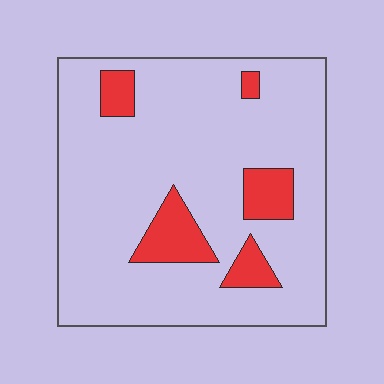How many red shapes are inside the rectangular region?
5.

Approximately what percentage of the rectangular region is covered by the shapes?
Approximately 15%.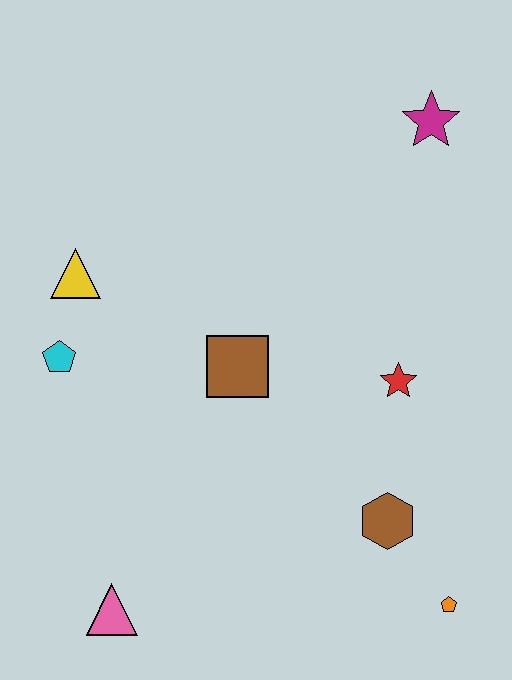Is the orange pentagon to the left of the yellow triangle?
No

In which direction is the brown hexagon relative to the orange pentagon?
The brown hexagon is above the orange pentagon.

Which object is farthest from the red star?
The pink triangle is farthest from the red star.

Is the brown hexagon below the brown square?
Yes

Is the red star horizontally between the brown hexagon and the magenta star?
Yes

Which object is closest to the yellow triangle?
The cyan pentagon is closest to the yellow triangle.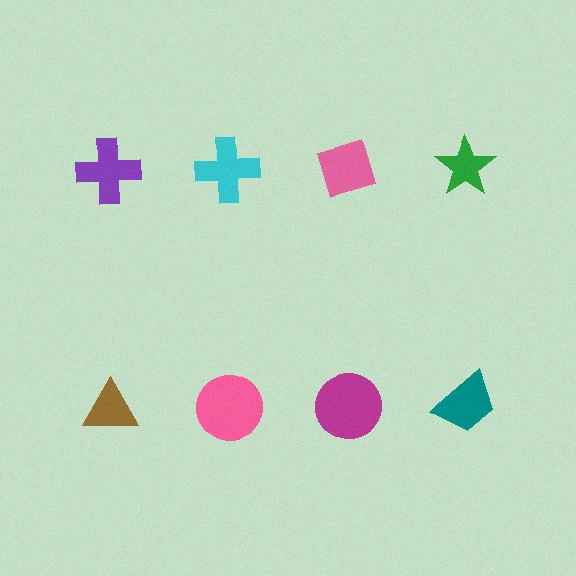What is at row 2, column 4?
A teal trapezoid.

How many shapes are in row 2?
4 shapes.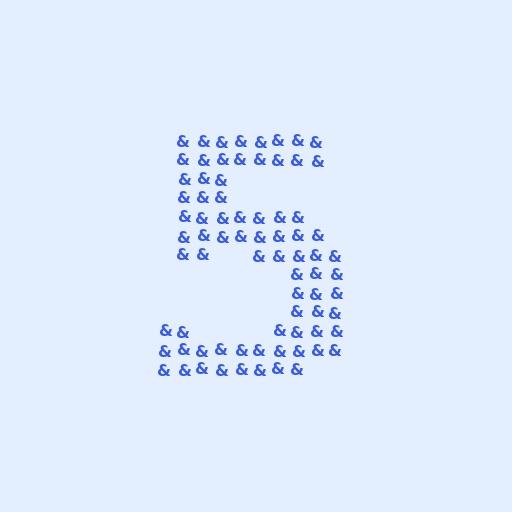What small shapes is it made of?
It is made of small ampersands.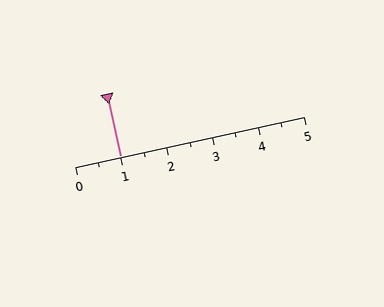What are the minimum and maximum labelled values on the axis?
The axis runs from 0 to 5.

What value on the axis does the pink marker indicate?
The marker indicates approximately 1.